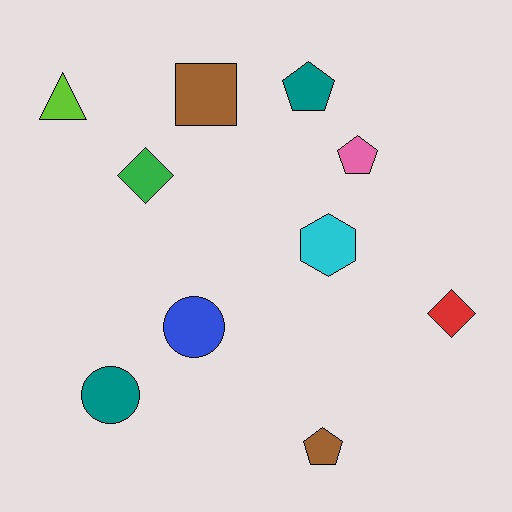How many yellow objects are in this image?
There are no yellow objects.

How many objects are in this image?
There are 10 objects.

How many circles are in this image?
There are 2 circles.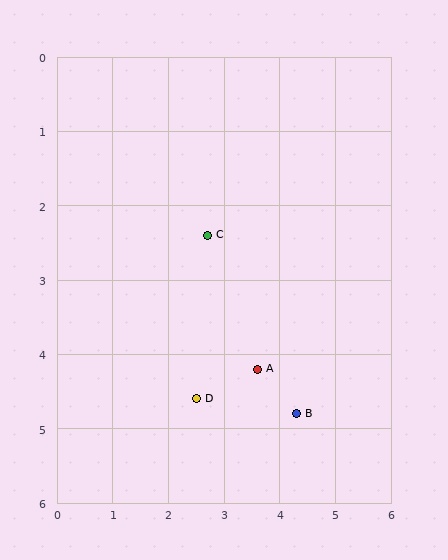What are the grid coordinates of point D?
Point D is at approximately (2.5, 4.6).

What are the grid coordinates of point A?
Point A is at approximately (3.6, 4.2).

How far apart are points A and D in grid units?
Points A and D are about 1.2 grid units apart.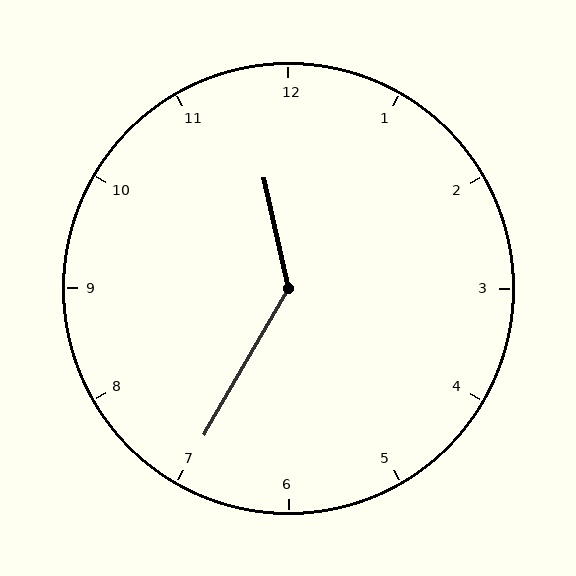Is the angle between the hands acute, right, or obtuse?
It is obtuse.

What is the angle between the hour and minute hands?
Approximately 138 degrees.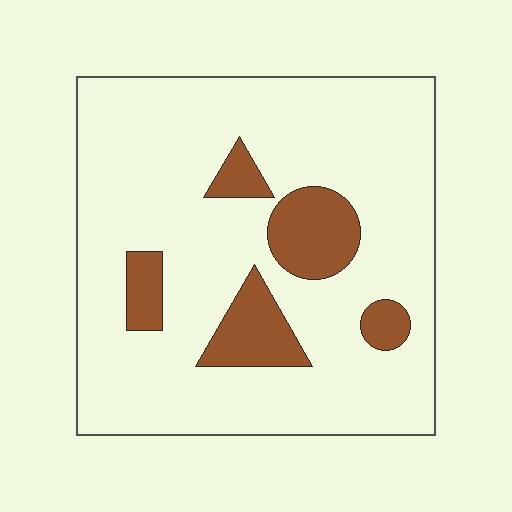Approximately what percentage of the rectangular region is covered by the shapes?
Approximately 15%.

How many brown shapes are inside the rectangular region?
5.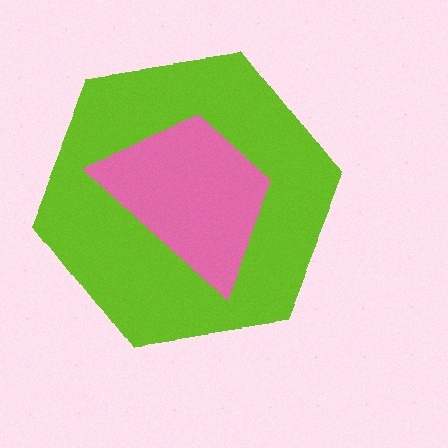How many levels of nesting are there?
2.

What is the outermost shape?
The lime hexagon.